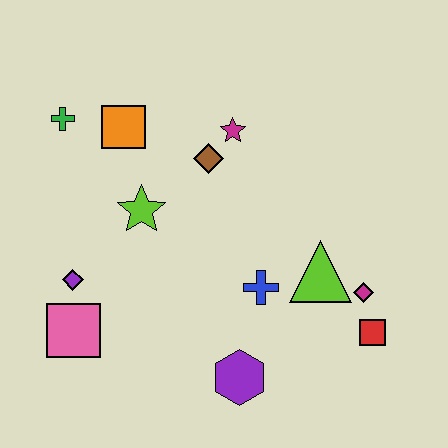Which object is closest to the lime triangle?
The magenta diamond is closest to the lime triangle.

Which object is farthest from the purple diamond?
The red square is farthest from the purple diamond.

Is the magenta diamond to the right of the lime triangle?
Yes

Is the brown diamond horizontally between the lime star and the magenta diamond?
Yes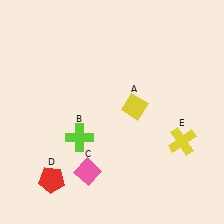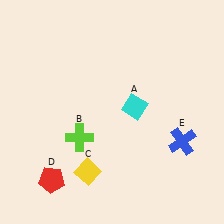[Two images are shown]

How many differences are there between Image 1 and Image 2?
There are 3 differences between the two images.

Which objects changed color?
A changed from yellow to cyan. C changed from pink to yellow. E changed from yellow to blue.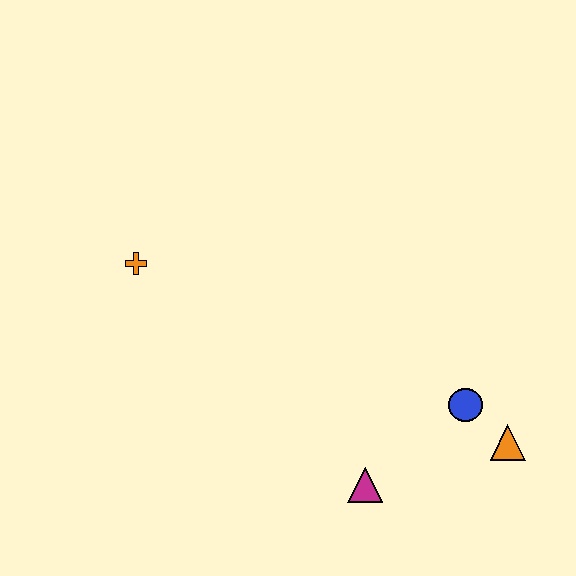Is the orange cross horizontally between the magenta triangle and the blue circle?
No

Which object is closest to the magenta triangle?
The blue circle is closest to the magenta triangle.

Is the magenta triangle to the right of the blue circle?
No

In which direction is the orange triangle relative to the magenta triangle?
The orange triangle is to the right of the magenta triangle.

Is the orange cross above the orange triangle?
Yes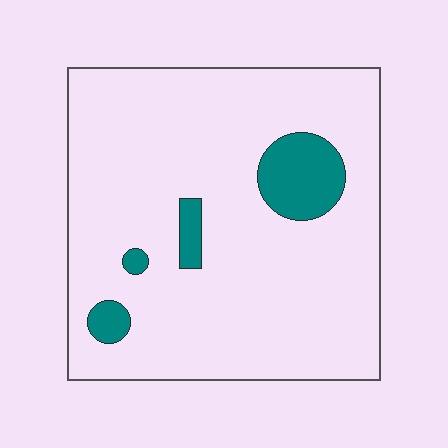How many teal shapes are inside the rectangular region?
4.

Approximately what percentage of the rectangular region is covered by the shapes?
Approximately 10%.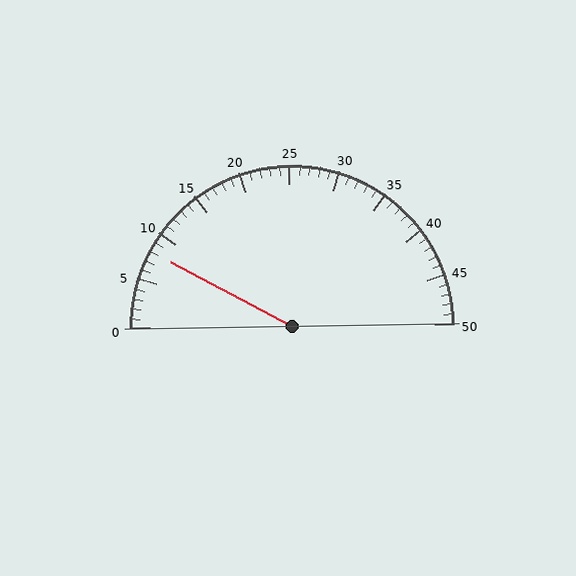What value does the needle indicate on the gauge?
The needle indicates approximately 8.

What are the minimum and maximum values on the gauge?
The gauge ranges from 0 to 50.